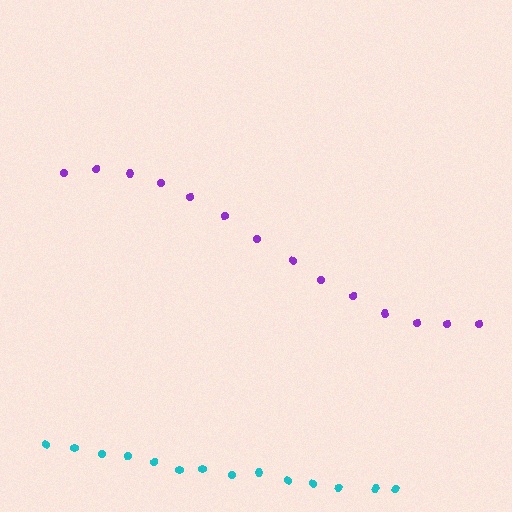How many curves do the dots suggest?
There are 2 distinct paths.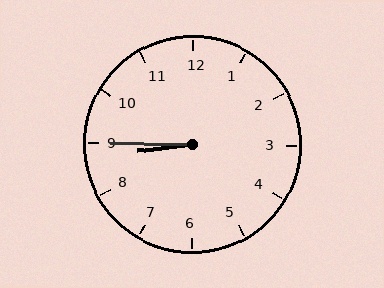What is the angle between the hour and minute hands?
Approximately 8 degrees.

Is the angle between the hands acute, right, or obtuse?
It is acute.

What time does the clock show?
8:45.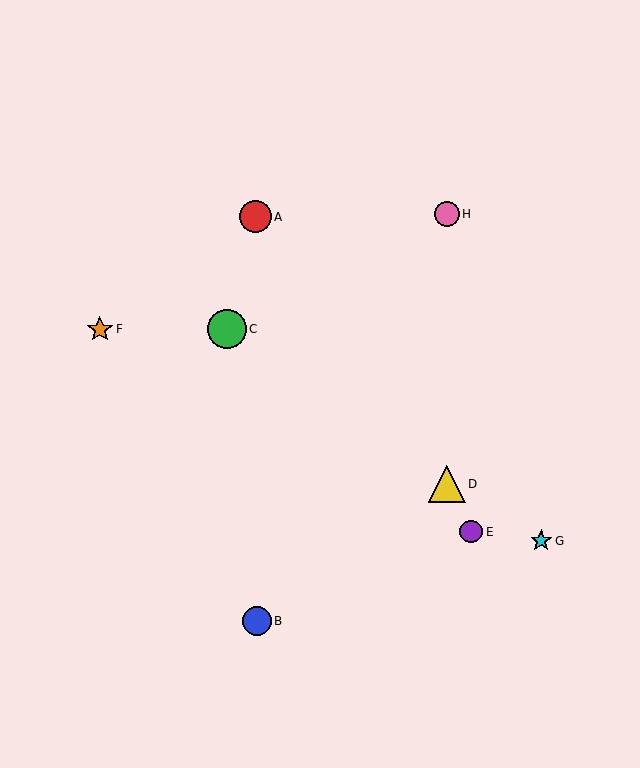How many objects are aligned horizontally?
2 objects (C, F) are aligned horizontally.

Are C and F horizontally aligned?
Yes, both are at y≈329.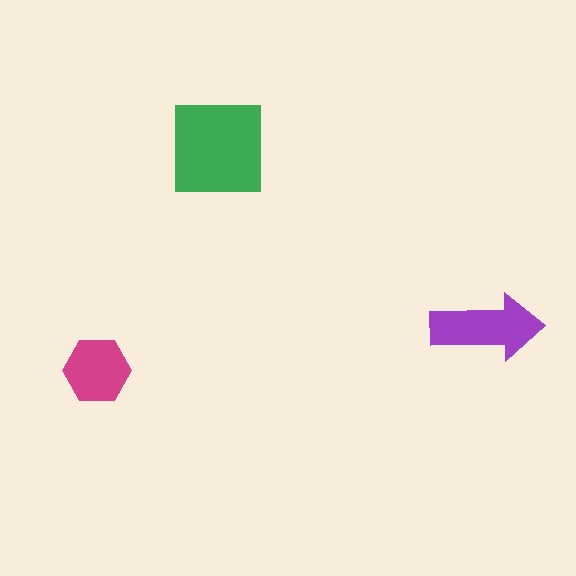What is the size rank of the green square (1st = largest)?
1st.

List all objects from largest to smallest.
The green square, the purple arrow, the magenta hexagon.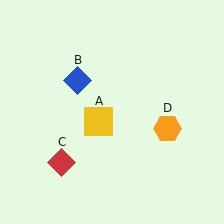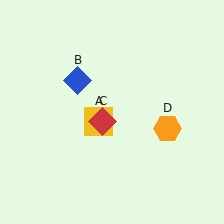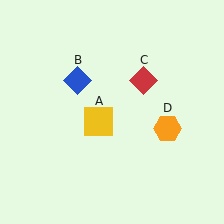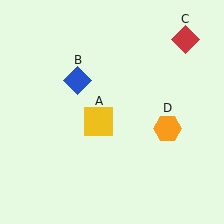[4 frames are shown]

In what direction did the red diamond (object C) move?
The red diamond (object C) moved up and to the right.